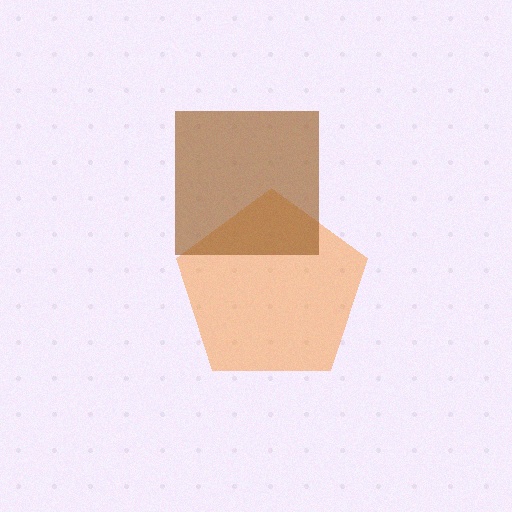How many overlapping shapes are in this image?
There are 2 overlapping shapes in the image.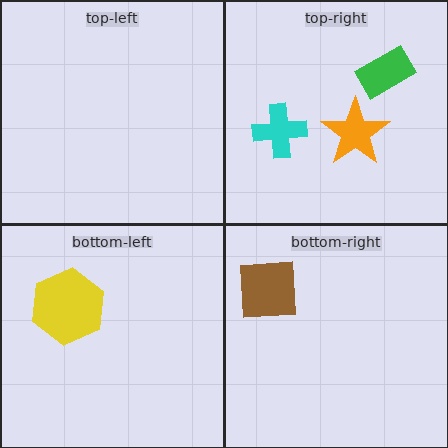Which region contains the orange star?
The top-right region.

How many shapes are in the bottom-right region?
1.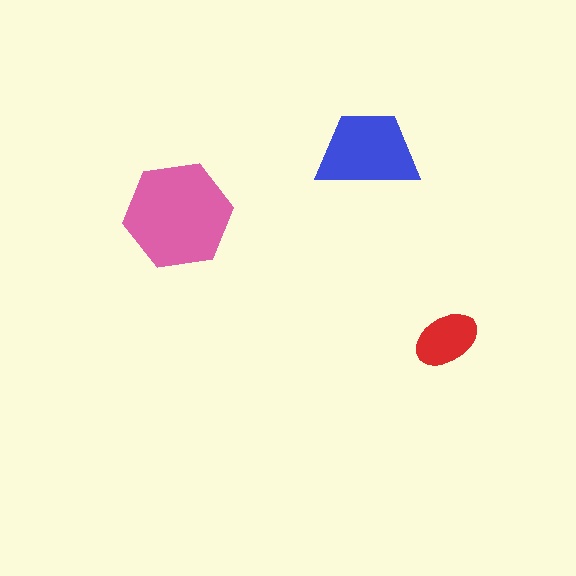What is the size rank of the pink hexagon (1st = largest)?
1st.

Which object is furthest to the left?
The pink hexagon is leftmost.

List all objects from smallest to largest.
The red ellipse, the blue trapezoid, the pink hexagon.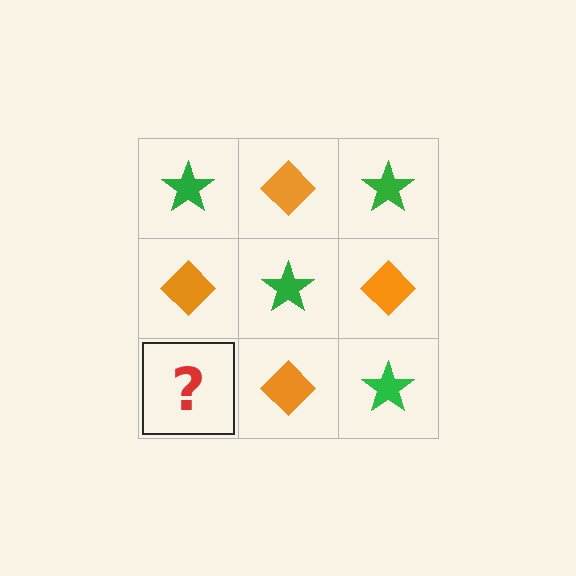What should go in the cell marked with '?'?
The missing cell should contain a green star.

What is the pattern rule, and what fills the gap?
The rule is that it alternates green star and orange diamond in a checkerboard pattern. The gap should be filled with a green star.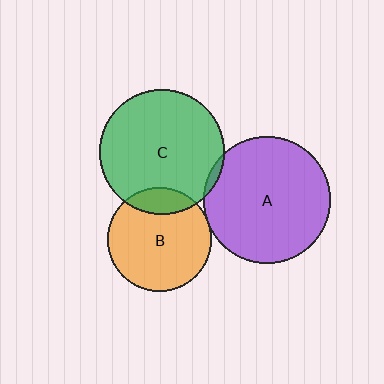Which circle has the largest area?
Circle A (purple).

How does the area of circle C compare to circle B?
Approximately 1.4 times.